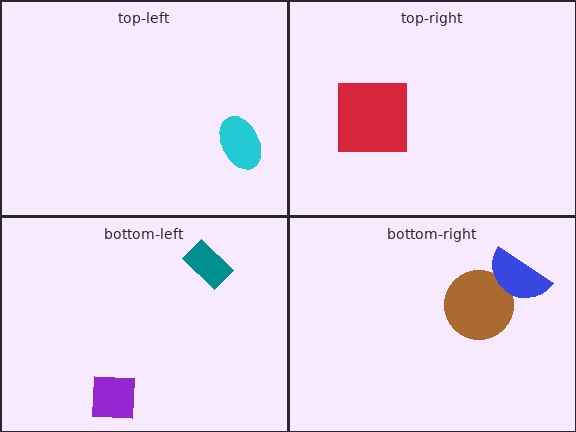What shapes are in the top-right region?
The red square.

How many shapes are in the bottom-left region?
2.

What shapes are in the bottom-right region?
The brown circle, the blue semicircle.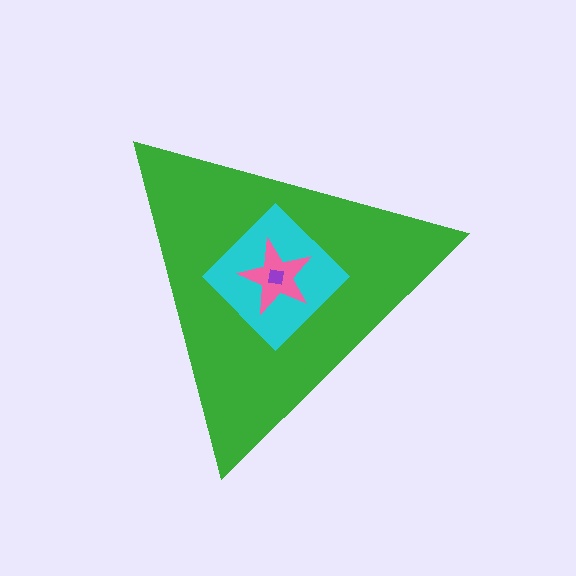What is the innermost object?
The purple square.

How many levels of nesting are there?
4.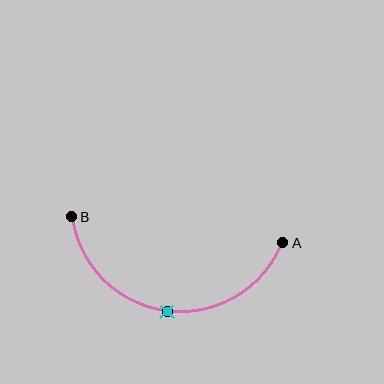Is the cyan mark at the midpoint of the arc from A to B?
Yes. The cyan mark lies on the arc at equal arc-length from both A and B — it is the arc midpoint.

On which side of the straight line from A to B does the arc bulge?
The arc bulges below the straight line connecting A and B.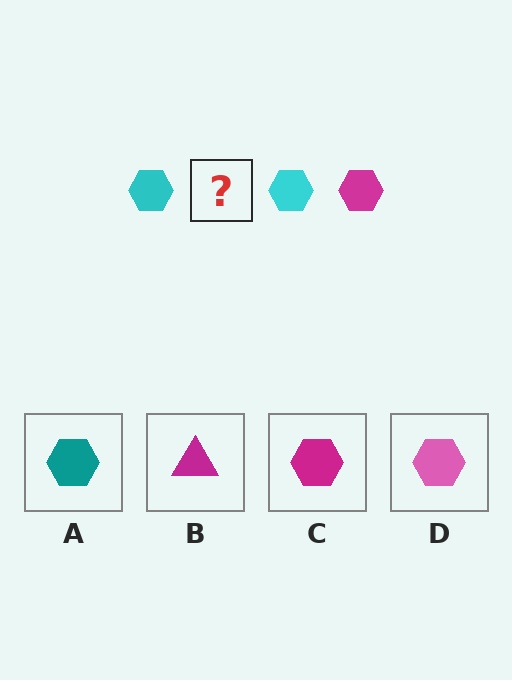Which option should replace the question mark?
Option C.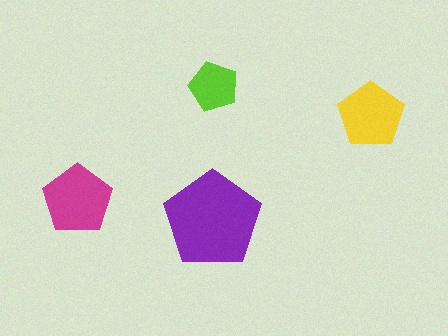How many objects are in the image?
There are 4 objects in the image.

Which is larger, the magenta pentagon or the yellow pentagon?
The magenta one.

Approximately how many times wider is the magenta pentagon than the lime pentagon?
About 1.5 times wider.